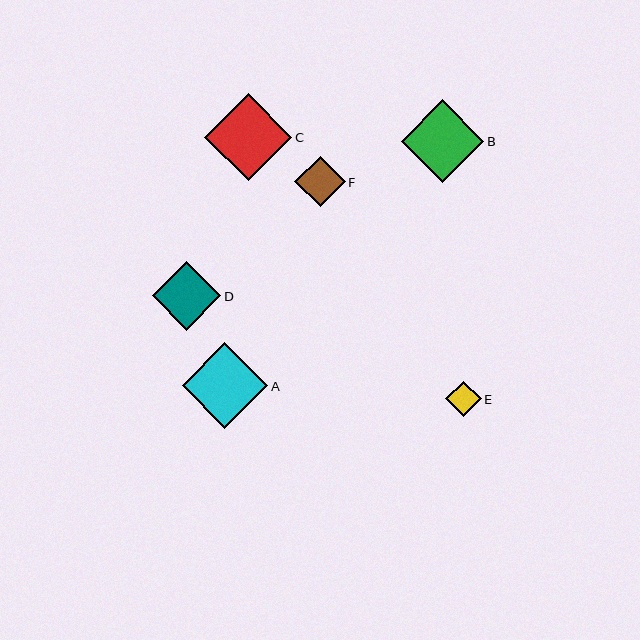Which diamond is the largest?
Diamond C is the largest with a size of approximately 87 pixels.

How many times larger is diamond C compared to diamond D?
Diamond C is approximately 1.3 times the size of diamond D.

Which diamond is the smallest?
Diamond E is the smallest with a size of approximately 36 pixels.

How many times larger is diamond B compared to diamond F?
Diamond B is approximately 1.6 times the size of diamond F.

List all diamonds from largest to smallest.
From largest to smallest: C, A, B, D, F, E.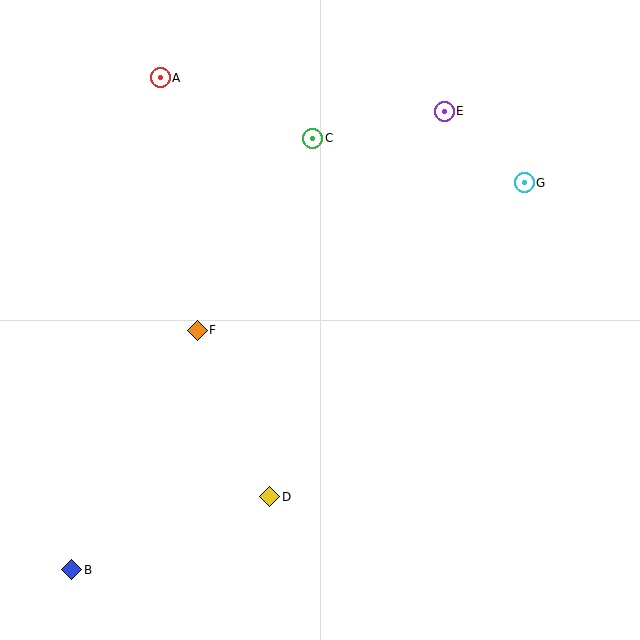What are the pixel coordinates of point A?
Point A is at (160, 78).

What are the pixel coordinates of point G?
Point G is at (524, 183).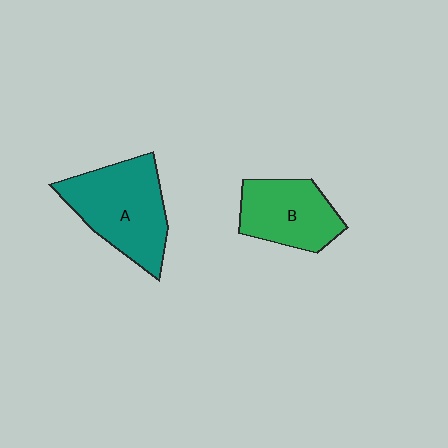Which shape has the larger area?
Shape A (teal).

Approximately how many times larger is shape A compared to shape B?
Approximately 1.3 times.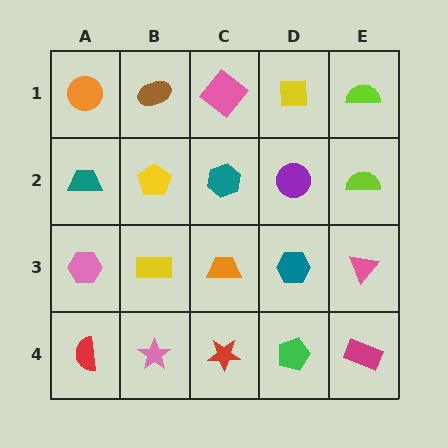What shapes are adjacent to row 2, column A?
An orange circle (row 1, column A), a pink hexagon (row 3, column A), a yellow pentagon (row 2, column B).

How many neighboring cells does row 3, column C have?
4.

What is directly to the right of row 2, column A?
A yellow pentagon.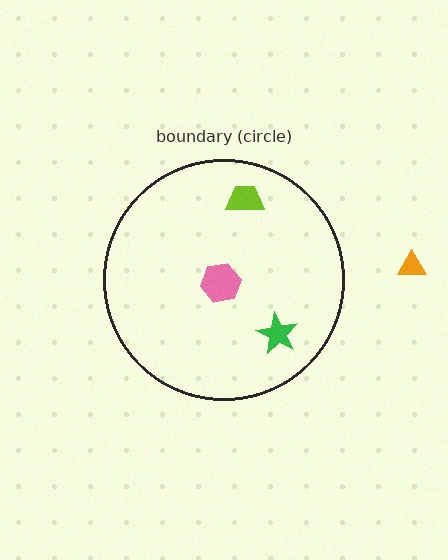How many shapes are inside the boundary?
3 inside, 1 outside.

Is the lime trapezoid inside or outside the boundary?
Inside.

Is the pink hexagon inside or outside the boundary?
Inside.